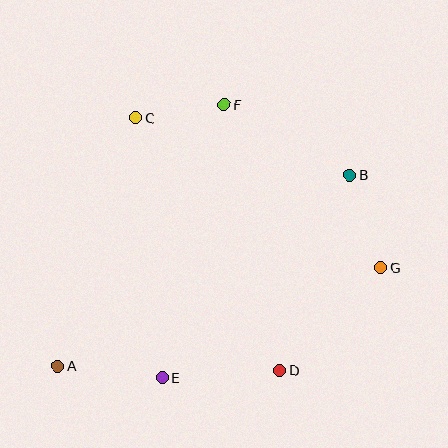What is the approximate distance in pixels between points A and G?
The distance between A and G is approximately 338 pixels.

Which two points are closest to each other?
Points C and F are closest to each other.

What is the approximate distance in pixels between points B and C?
The distance between B and C is approximately 221 pixels.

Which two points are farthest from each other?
Points A and B are farthest from each other.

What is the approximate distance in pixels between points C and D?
The distance between C and D is approximately 290 pixels.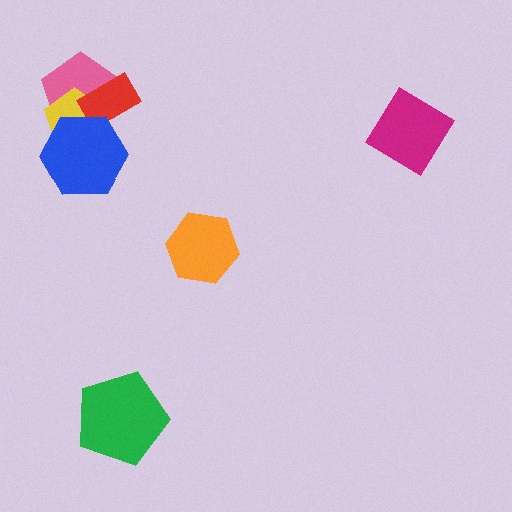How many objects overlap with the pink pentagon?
3 objects overlap with the pink pentagon.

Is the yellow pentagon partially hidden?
Yes, it is partially covered by another shape.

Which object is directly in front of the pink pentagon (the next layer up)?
The yellow pentagon is directly in front of the pink pentagon.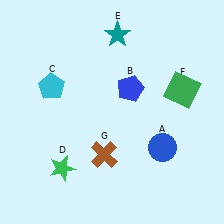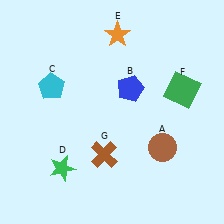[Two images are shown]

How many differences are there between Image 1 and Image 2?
There are 2 differences between the two images.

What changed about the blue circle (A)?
In Image 1, A is blue. In Image 2, it changed to brown.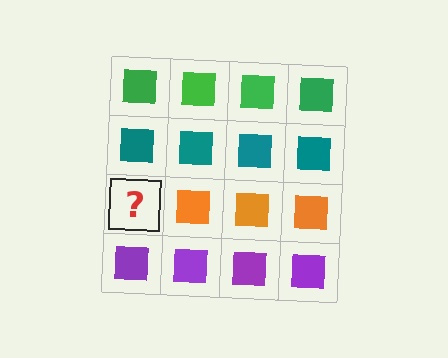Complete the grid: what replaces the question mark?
The question mark should be replaced with an orange square.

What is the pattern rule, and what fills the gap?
The rule is that each row has a consistent color. The gap should be filled with an orange square.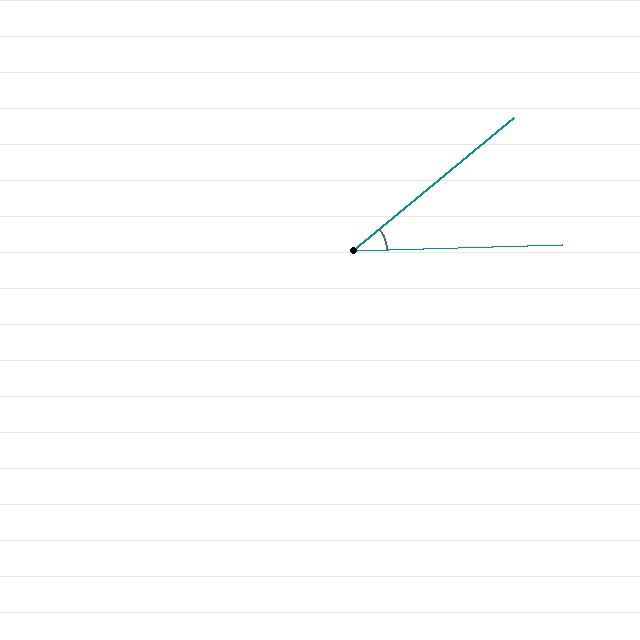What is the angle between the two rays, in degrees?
Approximately 38 degrees.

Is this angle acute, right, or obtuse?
It is acute.